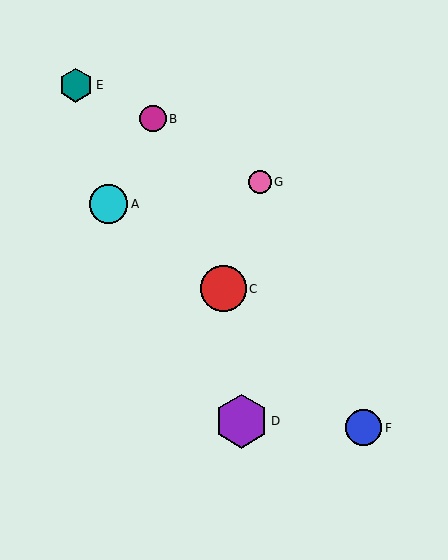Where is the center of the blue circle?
The center of the blue circle is at (364, 428).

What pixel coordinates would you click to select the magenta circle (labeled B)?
Click at (153, 119) to select the magenta circle B.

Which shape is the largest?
The purple hexagon (labeled D) is the largest.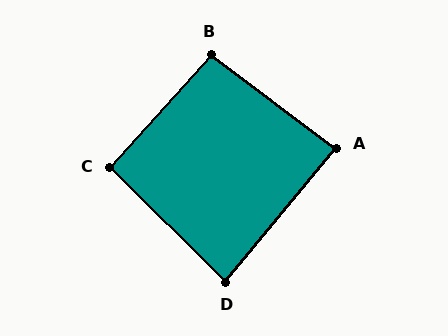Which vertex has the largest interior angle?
B, at approximately 95 degrees.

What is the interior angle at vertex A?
Approximately 87 degrees (approximately right).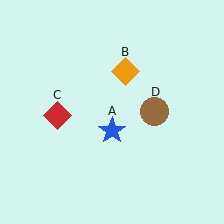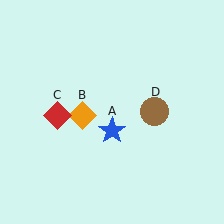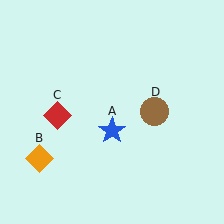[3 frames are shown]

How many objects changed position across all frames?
1 object changed position: orange diamond (object B).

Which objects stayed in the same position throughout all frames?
Blue star (object A) and red diamond (object C) and brown circle (object D) remained stationary.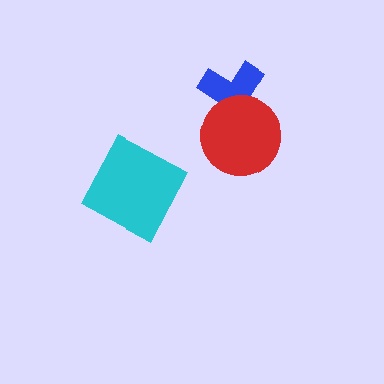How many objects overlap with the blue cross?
1 object overlaps with the blue cross.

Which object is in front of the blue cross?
The red circle is in front of the blue cross.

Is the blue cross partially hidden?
Yes, it is partially covered by another shape.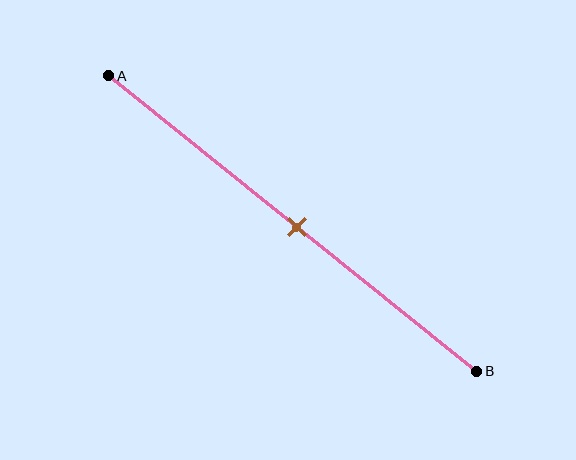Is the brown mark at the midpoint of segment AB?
Yes, the mark is approximately at the midpoint.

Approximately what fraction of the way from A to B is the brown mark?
The brown mark is approximately 50% of the way from A to B.